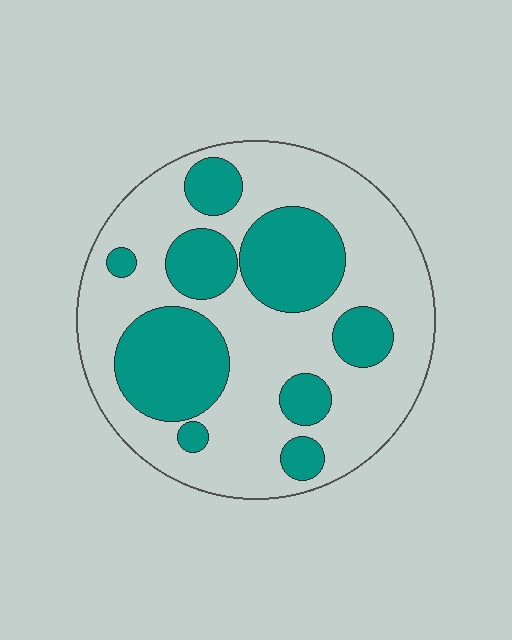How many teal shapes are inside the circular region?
9.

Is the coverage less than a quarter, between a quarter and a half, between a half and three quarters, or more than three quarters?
Between a quarter and a half.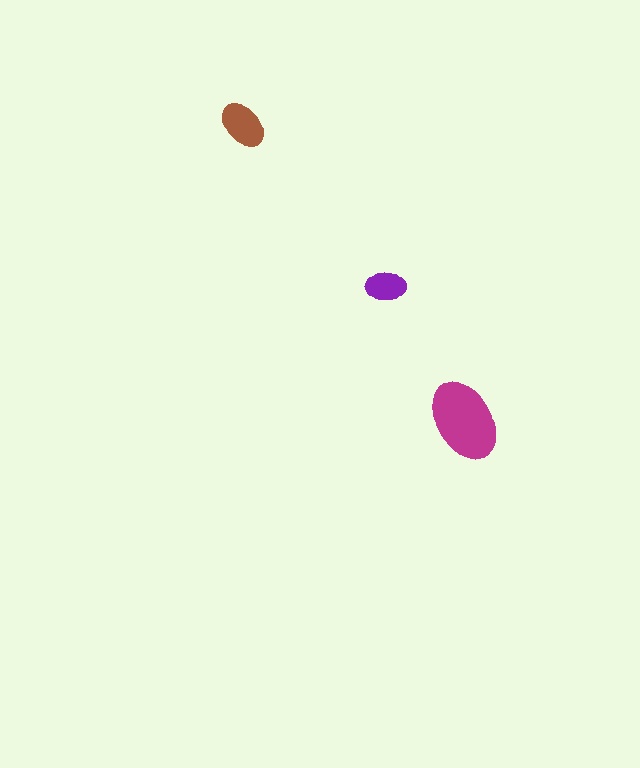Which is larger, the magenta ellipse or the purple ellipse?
The magenta one.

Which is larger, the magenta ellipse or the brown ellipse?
The magenta one.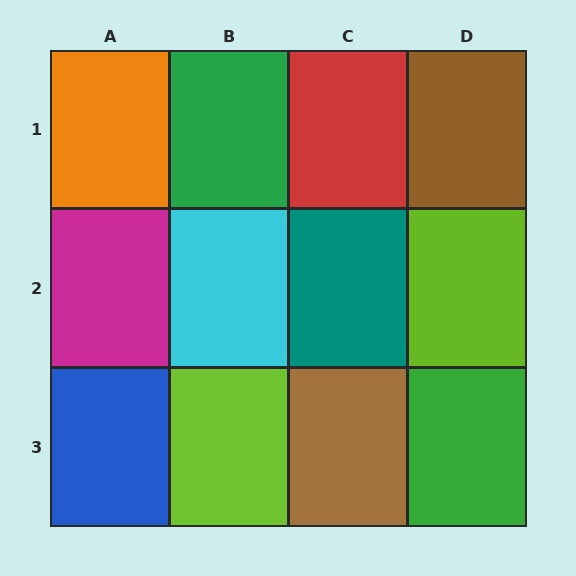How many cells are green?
2 cells are green.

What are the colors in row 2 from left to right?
Magenta, cyan, teal, lime.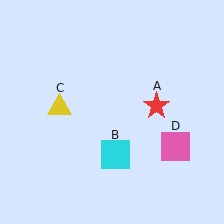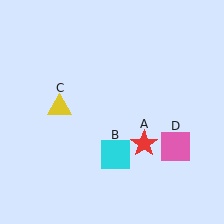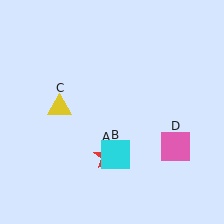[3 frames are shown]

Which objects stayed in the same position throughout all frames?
Cyan square (object B) and yellow triangle (object C) and pink square (object D) remained stationary.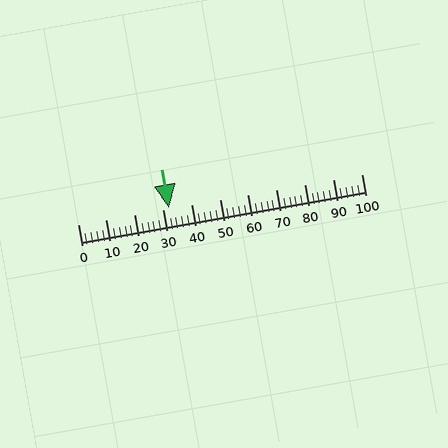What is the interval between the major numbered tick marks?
The major tick marks are spaced 10 units apart.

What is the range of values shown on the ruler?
The ruler shows values from 0 to 100.